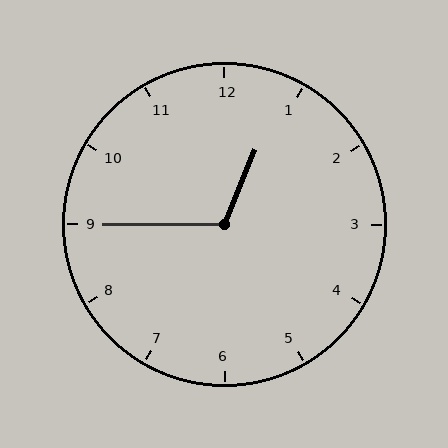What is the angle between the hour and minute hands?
Approximately 112 degrees.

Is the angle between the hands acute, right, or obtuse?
It is obtuse.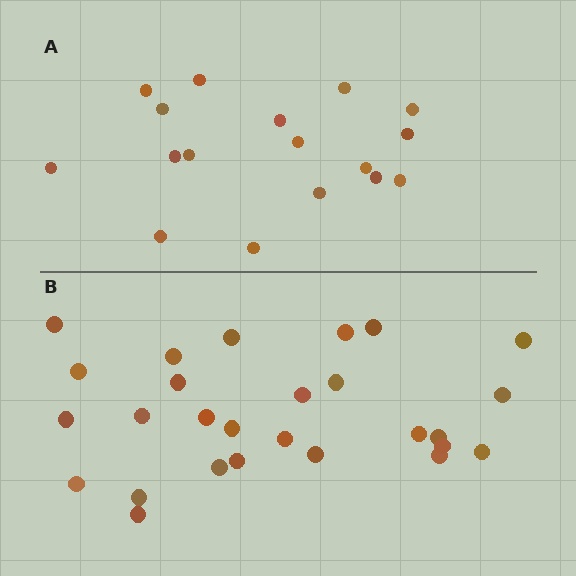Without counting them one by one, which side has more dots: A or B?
Region B (the bottom region) has more dots.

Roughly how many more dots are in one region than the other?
Region B has roughly 10 or so more dots than region A.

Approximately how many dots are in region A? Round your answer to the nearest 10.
About 20 dots. (The exact count is 17, which rounds to 20.)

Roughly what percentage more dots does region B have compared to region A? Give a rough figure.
About 60% more.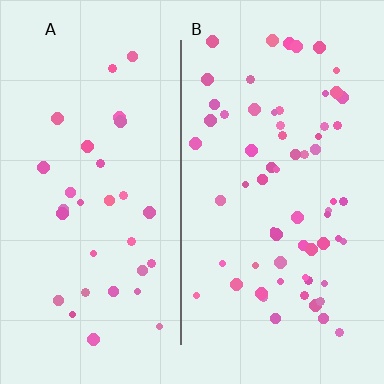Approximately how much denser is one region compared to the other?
Approximately 2.0× — region B over region A.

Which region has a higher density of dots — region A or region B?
B (the right).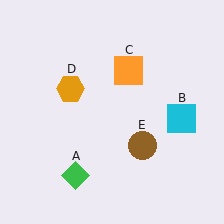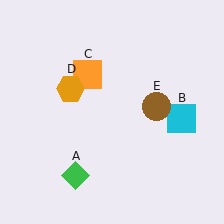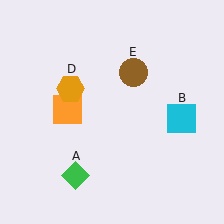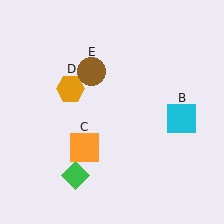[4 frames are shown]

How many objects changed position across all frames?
2 objects changed position: orange square (object C), brown circle (object E).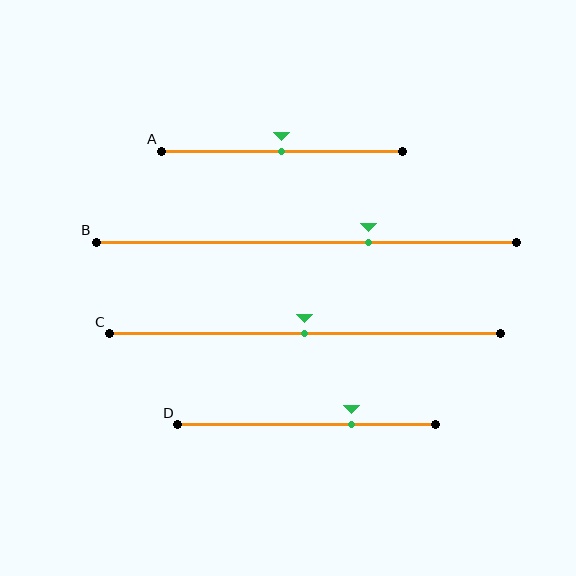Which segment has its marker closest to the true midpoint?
Segment A has its marker closest to the true midpoint.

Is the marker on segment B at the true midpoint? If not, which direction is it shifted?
No, the marker on segment B is shifted to the right by about 15% of the segment length.